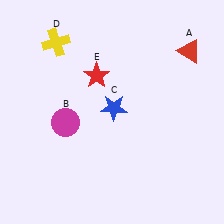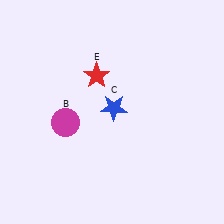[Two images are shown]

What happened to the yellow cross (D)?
The yellow cross (D) was removed in Image 2. It was in the top-left area of Image 1.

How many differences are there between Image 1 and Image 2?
There are 2 differences between the two images.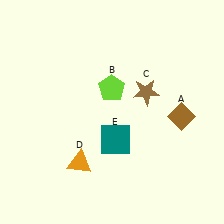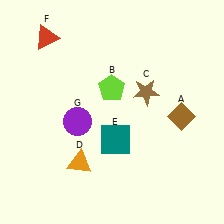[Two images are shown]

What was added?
A red triangle (F), a purple circle (G) were added in Image 2.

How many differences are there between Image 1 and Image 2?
There are 2 differences between the two images.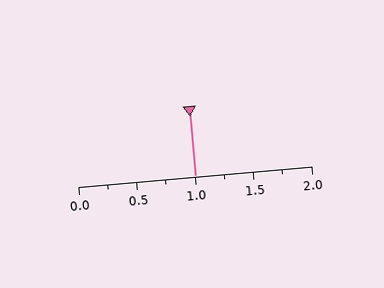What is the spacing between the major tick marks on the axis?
The major ticks are spaced 0.5 apart.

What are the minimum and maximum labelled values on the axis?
The axis runs from 0.0 to 2.0.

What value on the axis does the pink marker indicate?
The marker indicates approximately 1.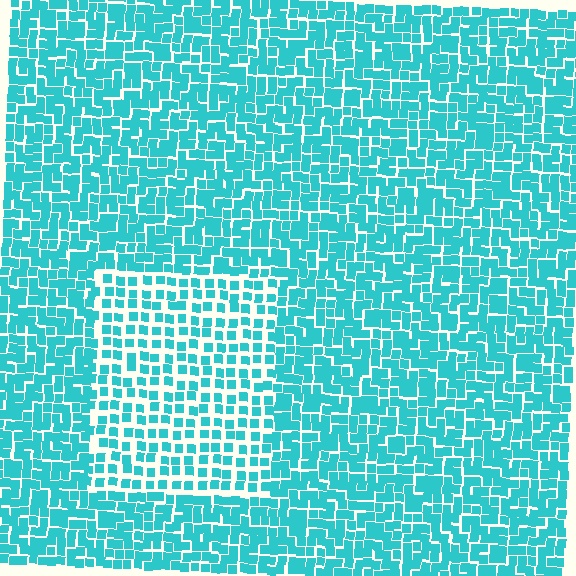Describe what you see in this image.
The image contains small cyan elements arranged at two different densities. A rectangle-shaped region is visible where the elements are less densely packed than the surrounding area.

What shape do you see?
I see a rectangle.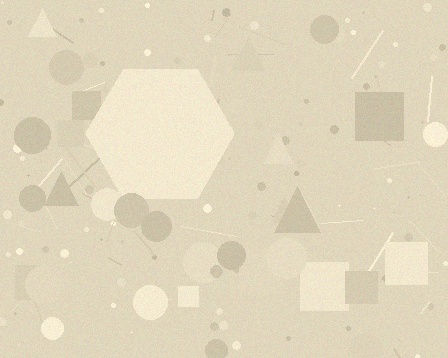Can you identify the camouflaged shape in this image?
The camouflaged shape is a hexagon.